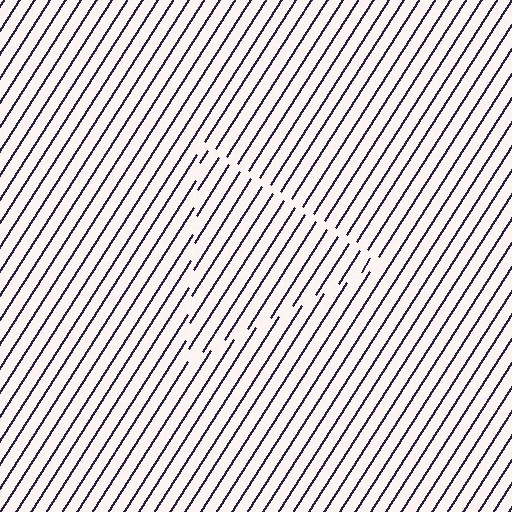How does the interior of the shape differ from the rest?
The interior of the shape contains the same grating, shifted by half a period — the contour is defined by the phase discontinuity where line-ends from the inner and outer gratings abut.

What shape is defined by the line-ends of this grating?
An illusory triangle. The interior of the shape contains the same grating, shifted by half a period — the contour is defined by the phase discontinuity where line-ends from the inner and outer gratings abut.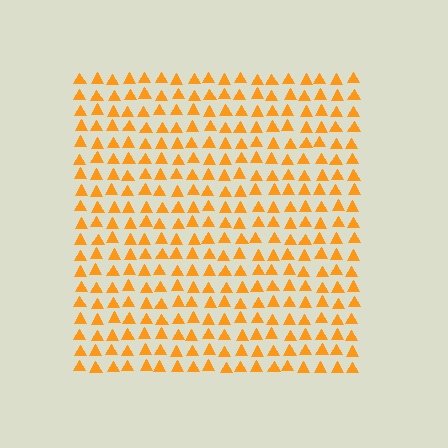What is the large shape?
The large shape is a square.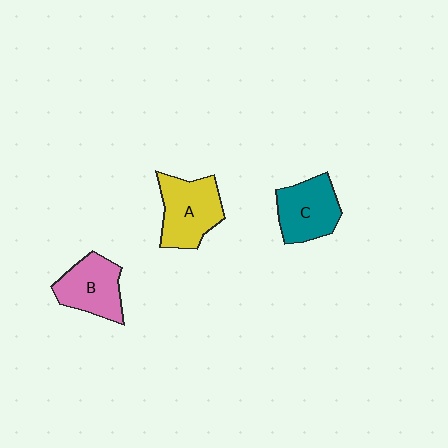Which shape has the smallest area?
Shape B (pink).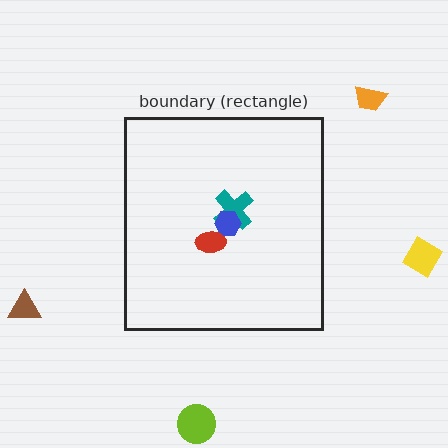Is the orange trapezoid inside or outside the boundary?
Outside.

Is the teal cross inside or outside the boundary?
Inside.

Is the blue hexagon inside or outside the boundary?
Inside.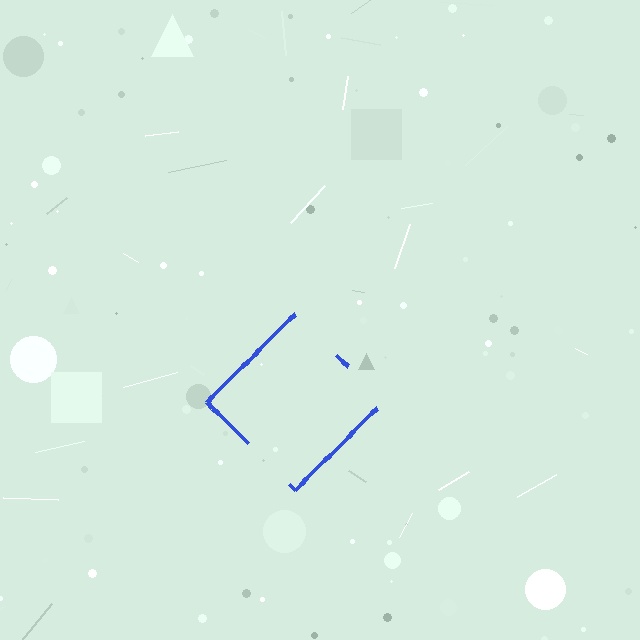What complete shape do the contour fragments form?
The contour fragments form a diamond.